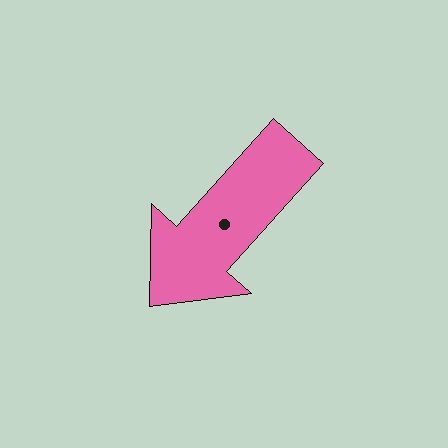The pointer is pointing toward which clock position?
Roughly 7 o'clock.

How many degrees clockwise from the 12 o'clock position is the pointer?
Approximately 222 degrees.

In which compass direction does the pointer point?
Southwest.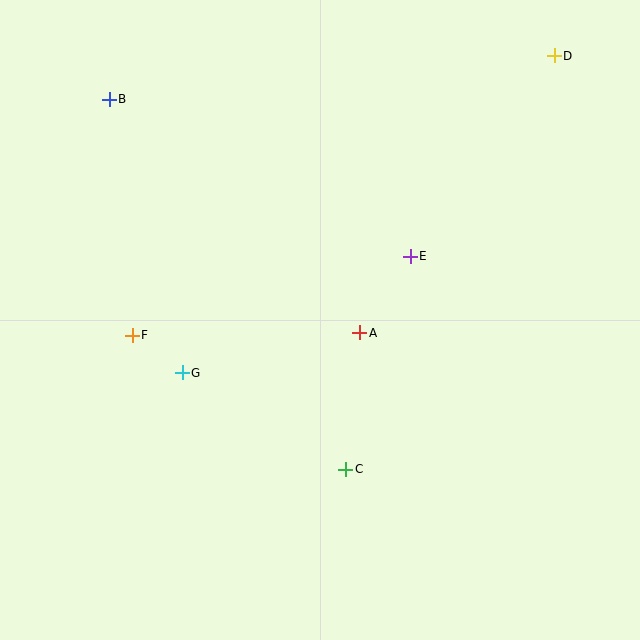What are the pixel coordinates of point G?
Point G is at (182, 373).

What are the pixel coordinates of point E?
Point E is at (410, 256).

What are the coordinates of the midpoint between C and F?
The midpoint between C and F is at (239, 402).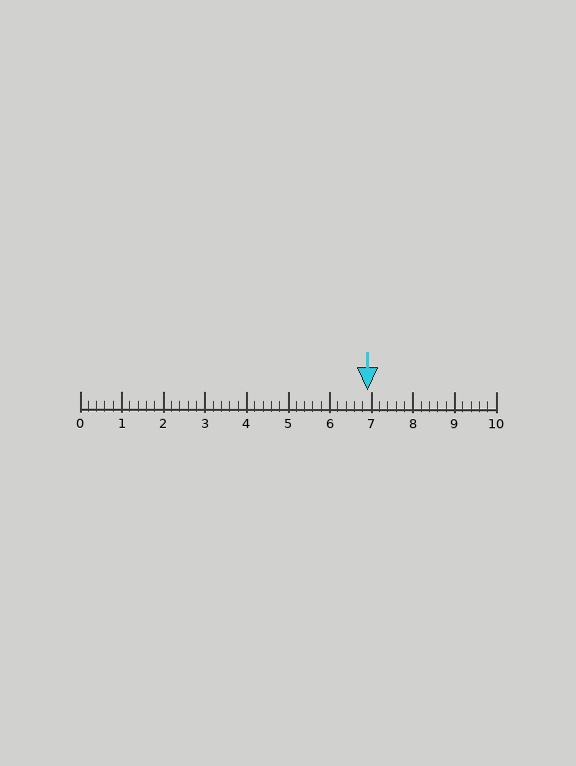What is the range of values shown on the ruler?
The ruler shows values from 0 to 10.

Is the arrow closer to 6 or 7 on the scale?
The arrow is closer to 7.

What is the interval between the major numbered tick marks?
The major tick marks are spaced 1 units apart.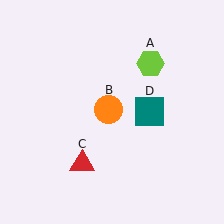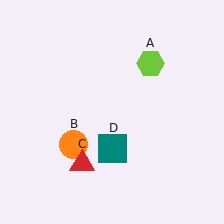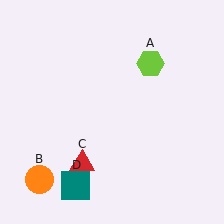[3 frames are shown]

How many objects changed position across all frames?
2 objects changed position: orange circle (object B), teal square (object D).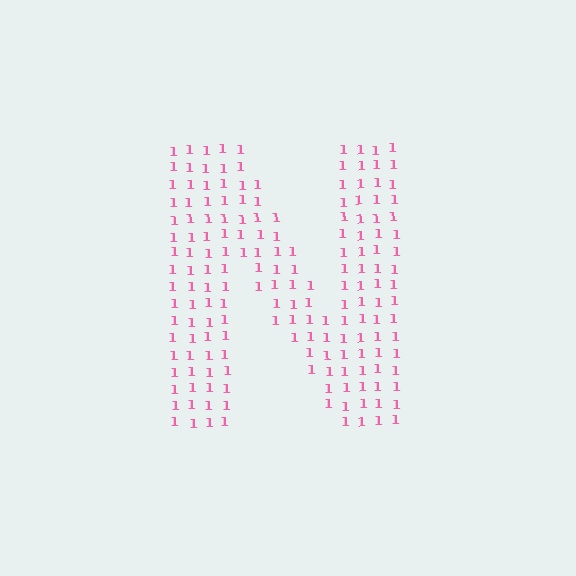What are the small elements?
The small elements are digit 1's.